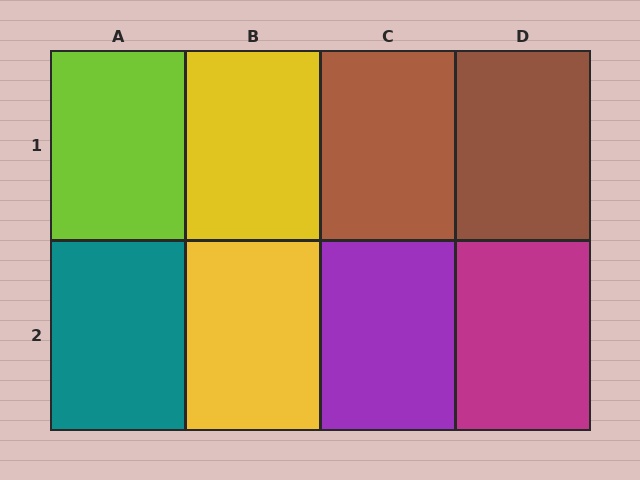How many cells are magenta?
1 cell is magenta.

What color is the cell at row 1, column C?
Brown.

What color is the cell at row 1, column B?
Yellow.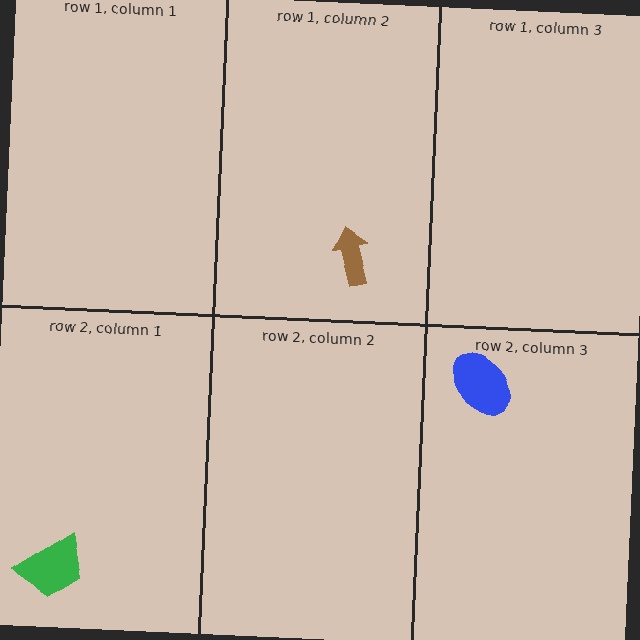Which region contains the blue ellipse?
The row 2, column 3 region.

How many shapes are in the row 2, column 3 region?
1.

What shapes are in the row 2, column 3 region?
The blue ellipse.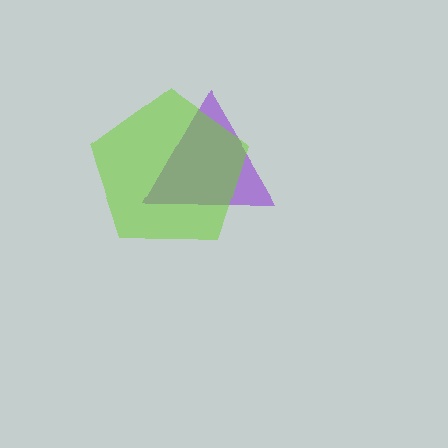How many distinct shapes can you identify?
There are 2 distinct shapes: a purple triangle, a lime pentagon.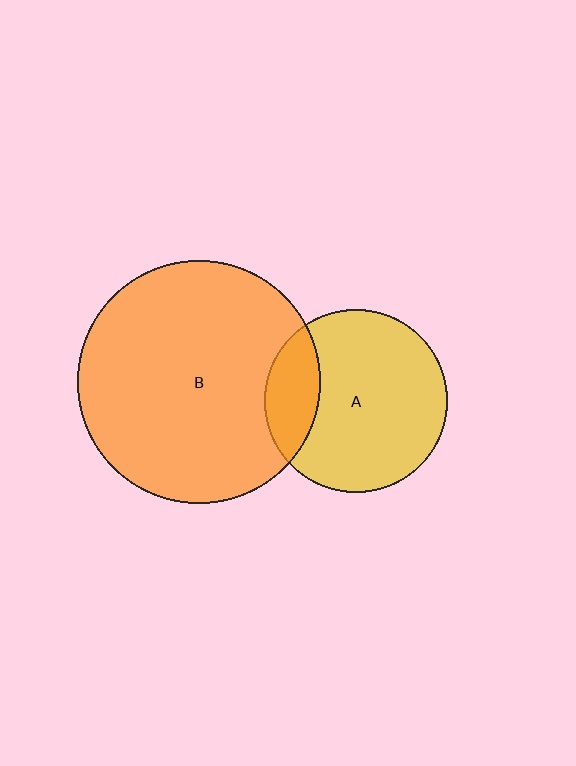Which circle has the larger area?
Circle B (orange).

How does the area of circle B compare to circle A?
Approximately 1.8 times.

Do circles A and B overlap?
Yes.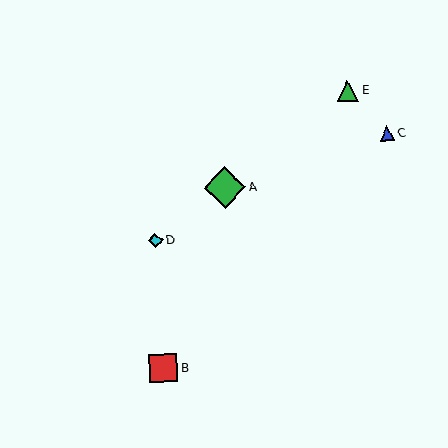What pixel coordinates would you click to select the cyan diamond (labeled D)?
Click at (156, 240) to select the cyan diamond D.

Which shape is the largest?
The green diamond (labeled A) is the largest.